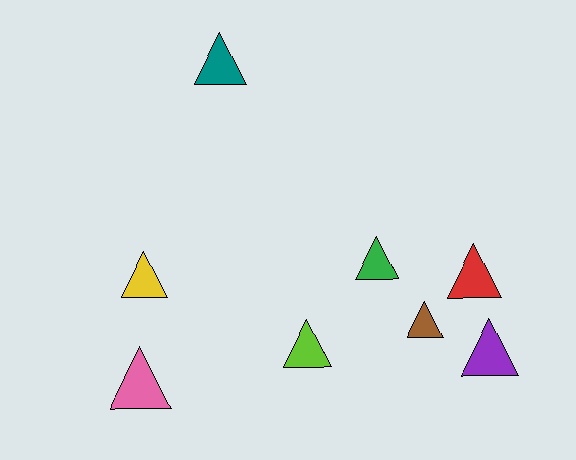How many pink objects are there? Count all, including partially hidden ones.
There is 1 pink object.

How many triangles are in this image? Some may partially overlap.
There are 8 triangles.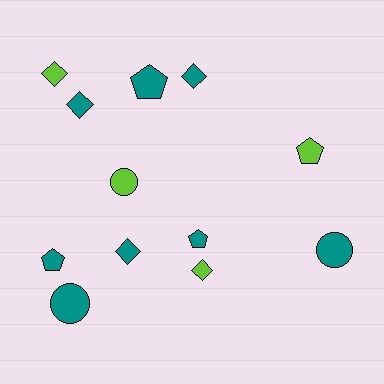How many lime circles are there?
There is 1 lime circle.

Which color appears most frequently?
Teal, with 8 objects.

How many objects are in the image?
There are 12 objects.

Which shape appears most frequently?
Diamond, with 5 objects.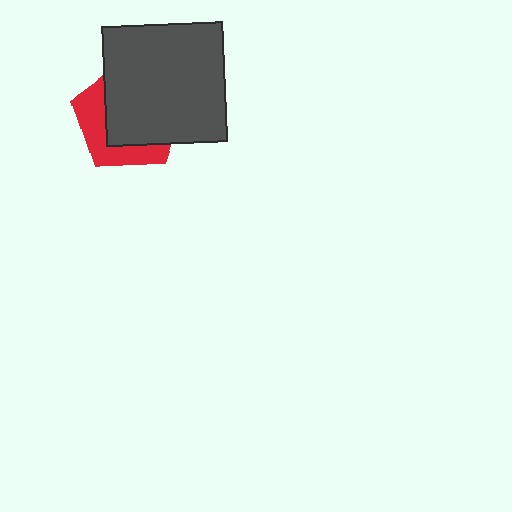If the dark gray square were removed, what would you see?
You would see the complete red pentagon.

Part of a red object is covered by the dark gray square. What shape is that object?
It is a pentagon.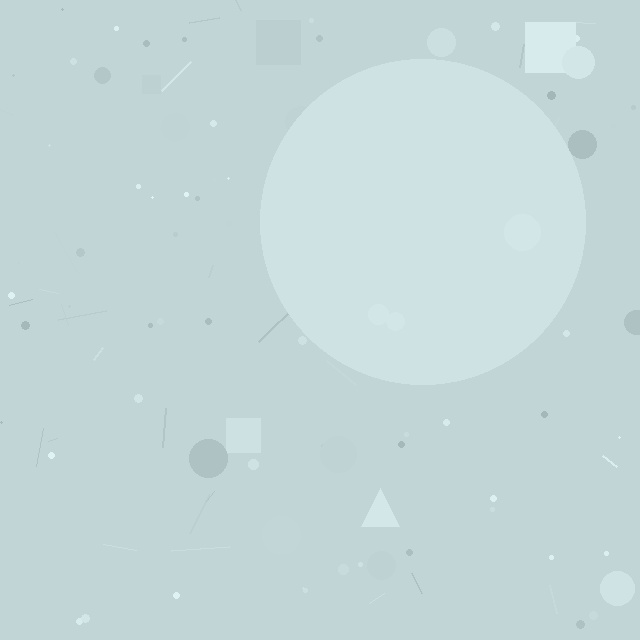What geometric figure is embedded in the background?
A circle is embedded in the background.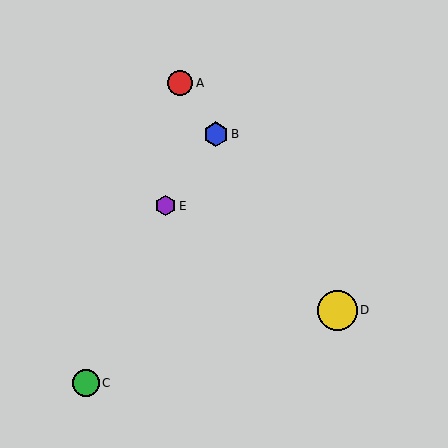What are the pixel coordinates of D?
Object D is at (337, 310).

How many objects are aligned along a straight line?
3 objects (A, B, D) are aligned along a straight line.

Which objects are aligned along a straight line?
Objects A, B, D are aligned along a straight line.